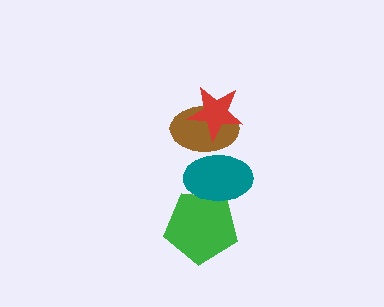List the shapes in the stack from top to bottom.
From top to bottom: the red star, the brown ellipse, the teal ellipse, the green pentagon.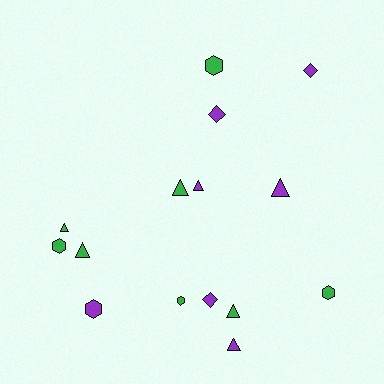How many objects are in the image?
There are 15 objects.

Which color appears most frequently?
Green, with 8 objects.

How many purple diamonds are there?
There are 3 purple diamonds.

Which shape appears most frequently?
Triangle, with 7 objects.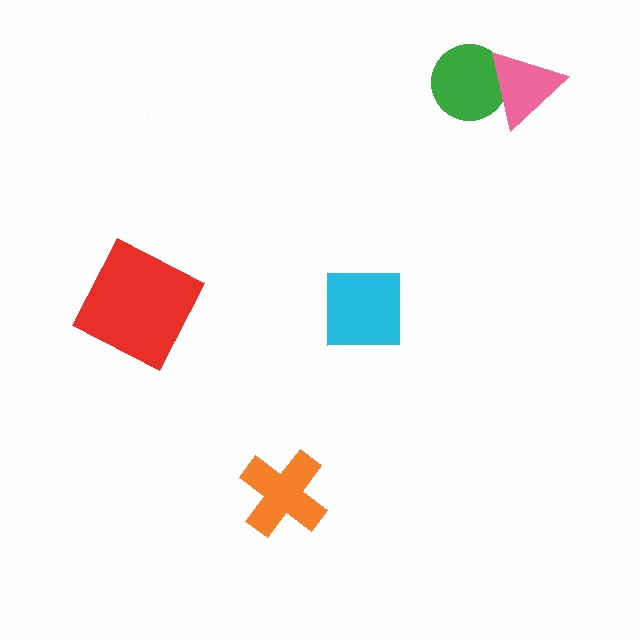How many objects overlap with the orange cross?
0 objects overlap with the orange cross.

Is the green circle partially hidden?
Yes, it is partially covered by another shape.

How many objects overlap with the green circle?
1 object overlaps with the green circle.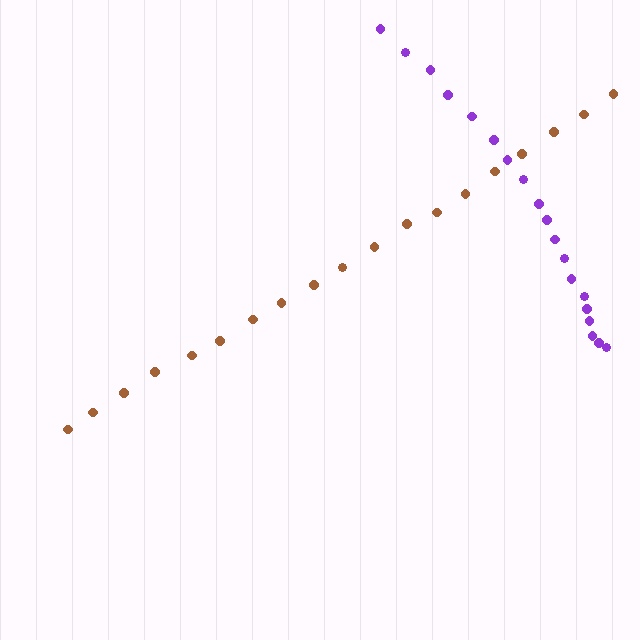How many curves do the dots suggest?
There are 2 distinct paths.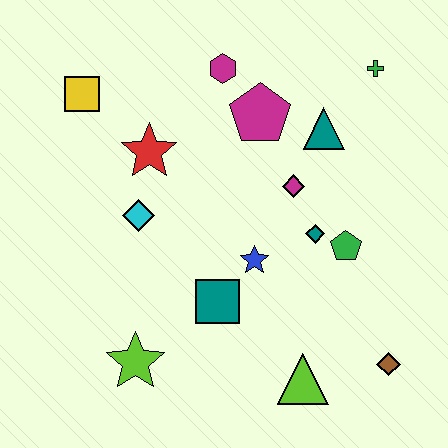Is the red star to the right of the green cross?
No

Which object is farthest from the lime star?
The green cross is farthest from the lime star.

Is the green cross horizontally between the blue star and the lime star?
No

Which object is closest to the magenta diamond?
The teal diamond is closest to the magenta diamond.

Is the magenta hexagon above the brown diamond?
Yes